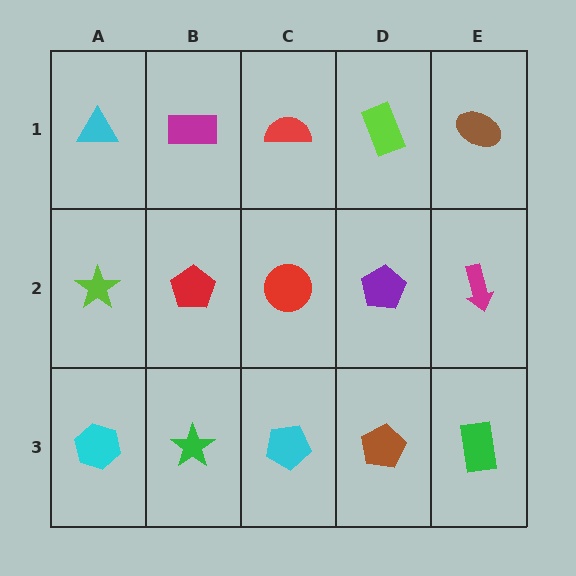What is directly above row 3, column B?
A red pentagon.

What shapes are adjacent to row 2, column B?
A magenta rectangle (row 1, column B), a green star (row 3, column B), a lime star (row 2, column A), a red circle (row 2, column C).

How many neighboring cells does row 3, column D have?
3.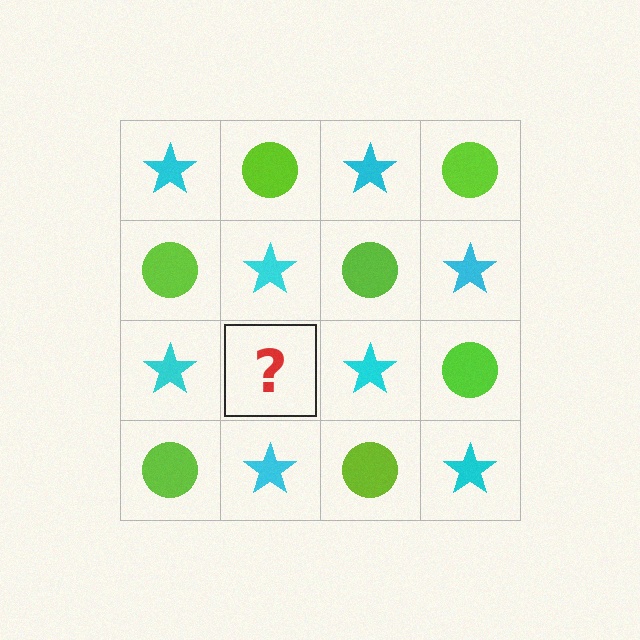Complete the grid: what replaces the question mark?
The question mark should be replaced with a lime circle.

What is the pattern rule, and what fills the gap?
The rule is that it alternates cyan star and lime circle in a checkerboard pattern. The gap should be filled with a lime circle.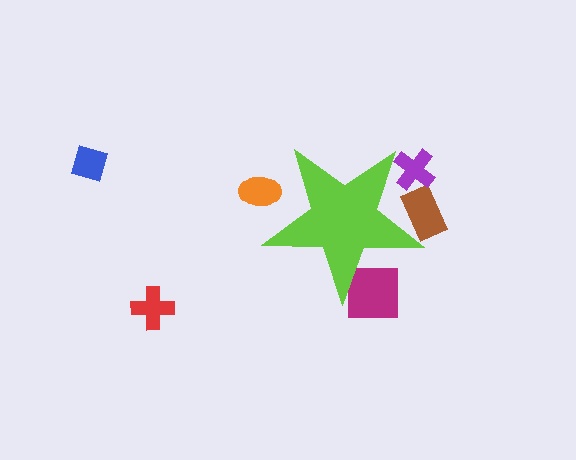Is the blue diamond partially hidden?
No, the blue diamond is fully visible.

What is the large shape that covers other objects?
A lime star.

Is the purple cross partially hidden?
Yes, the purple cross is partially hidden behind the lime star.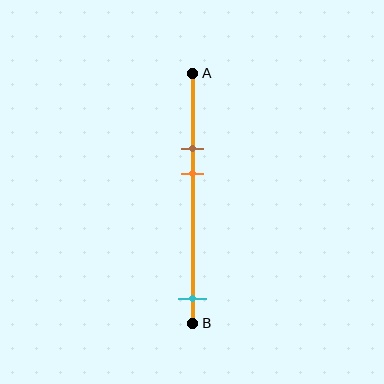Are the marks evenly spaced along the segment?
No, the marks are not evenly spaced.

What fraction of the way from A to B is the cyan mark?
The cyan mark is approximately 90% (0.9) of the way from A to B.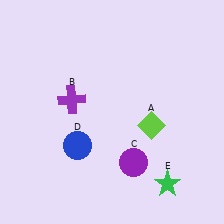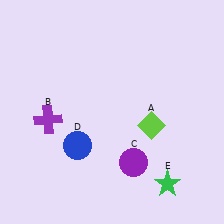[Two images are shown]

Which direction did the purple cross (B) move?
The purple cross (B) moved left.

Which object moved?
The purple cross (B) moved left.